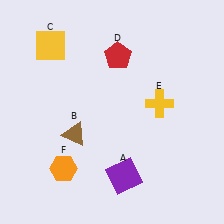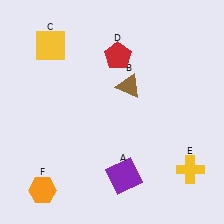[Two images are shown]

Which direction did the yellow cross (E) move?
The yellow cross (E) moved down.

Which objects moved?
The objects that moved are: the brown triangle (B), the yellow cross (E), the orange hexagon (F).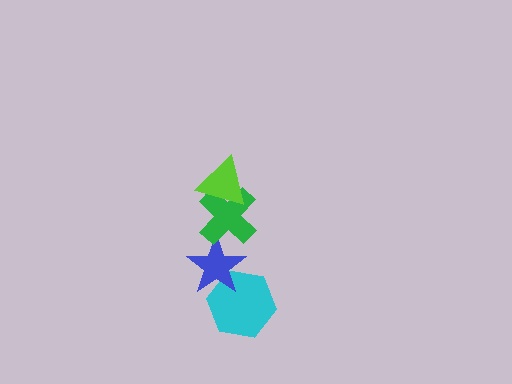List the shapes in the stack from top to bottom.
From top to bottom: the lime triangle, the green cross, the blue star, the cyan hexagon.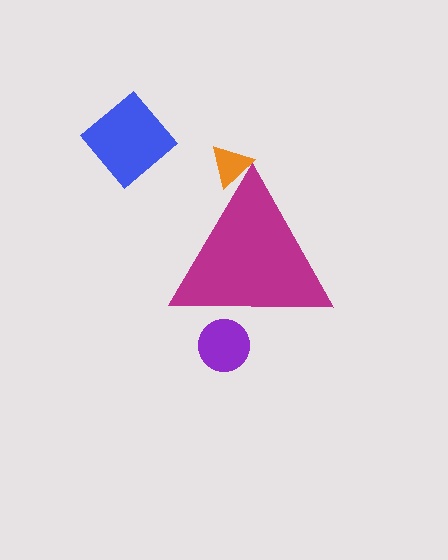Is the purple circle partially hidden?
Yes, the purple circle is partially hidden behind the magenta triangle.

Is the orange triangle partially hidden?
Yes, the orange triangle is partially hidden behind the magenta triangle.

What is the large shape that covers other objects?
A magenta triangle.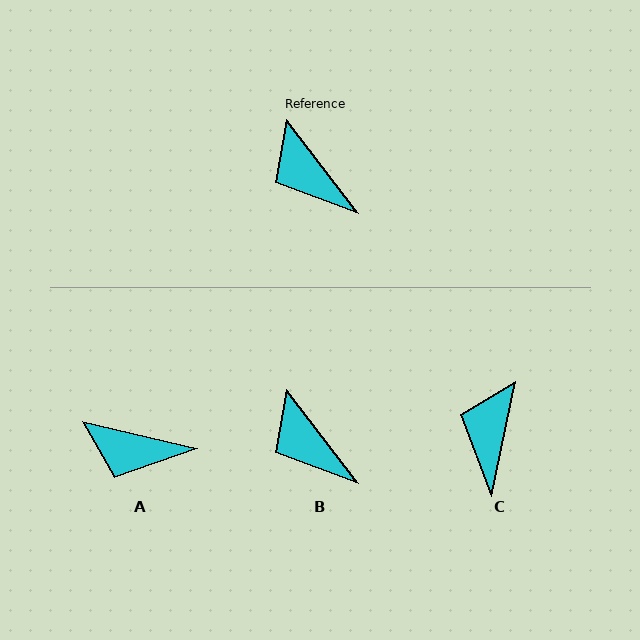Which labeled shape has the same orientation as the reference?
B.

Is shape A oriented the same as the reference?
No, it is off by about 39 degrees.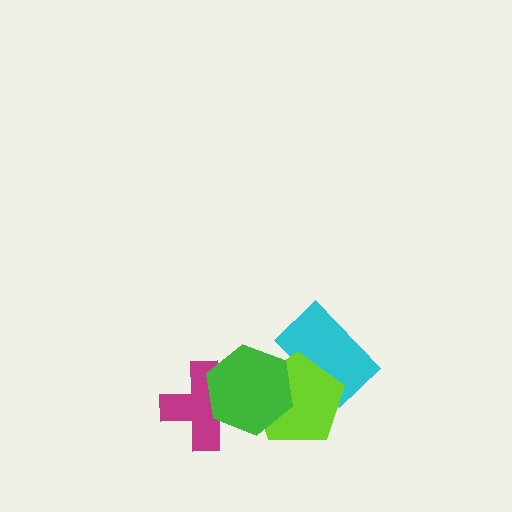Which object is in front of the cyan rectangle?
The lime pentagon is in front of the cyan rectangle.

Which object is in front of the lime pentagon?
The green hexagon is in front of the lime pentagon.